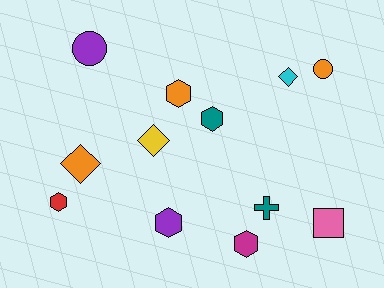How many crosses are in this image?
There is 1 cross.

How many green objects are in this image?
There are no green objects.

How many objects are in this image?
There are 12 objects.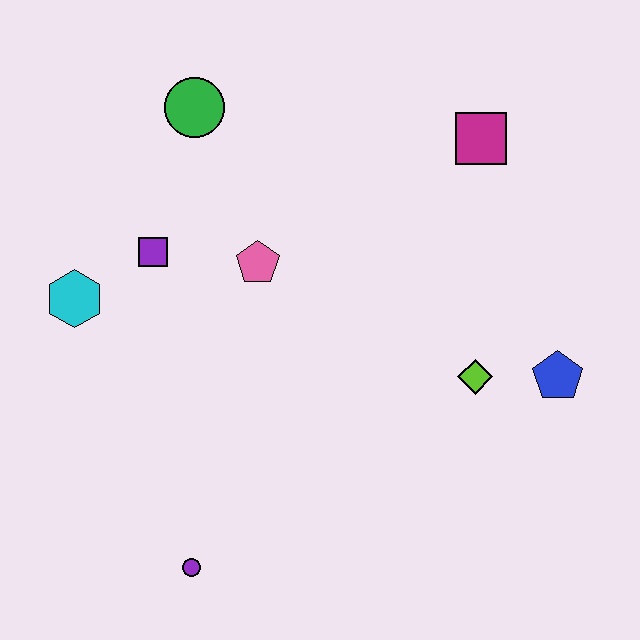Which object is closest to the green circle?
The purple square is closest to the green circle.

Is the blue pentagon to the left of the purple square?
No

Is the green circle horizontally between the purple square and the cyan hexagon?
No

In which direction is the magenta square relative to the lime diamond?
The magenta square is above the lime diamond.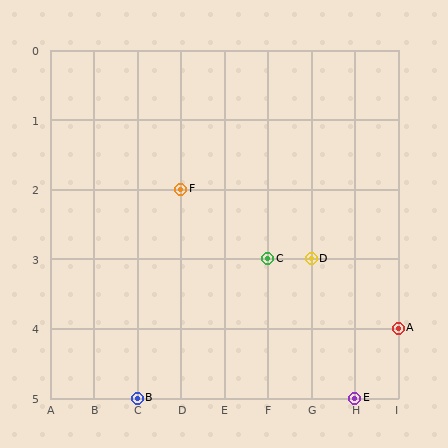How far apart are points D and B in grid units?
Points D and B are 4 columns and 2 rows apart (about 4.5 grid units diagonally).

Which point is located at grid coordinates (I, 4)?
Point A is at (I, 4).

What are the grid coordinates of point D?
Point D is at grid coordinates (G, 3).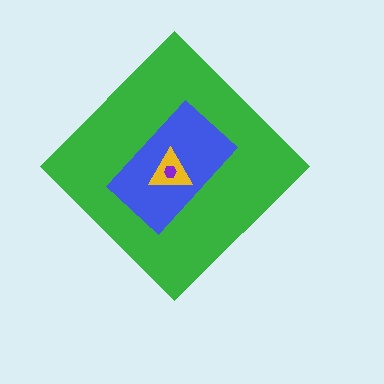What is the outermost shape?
The green diamond.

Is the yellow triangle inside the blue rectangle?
Yes.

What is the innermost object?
The purple hexagon.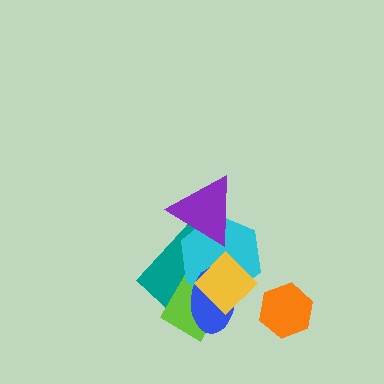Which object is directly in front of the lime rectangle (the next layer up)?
The cyan hexagon is directly in front of the lime rectangle.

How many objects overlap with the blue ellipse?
4 objects overlap with the blue ellipse.